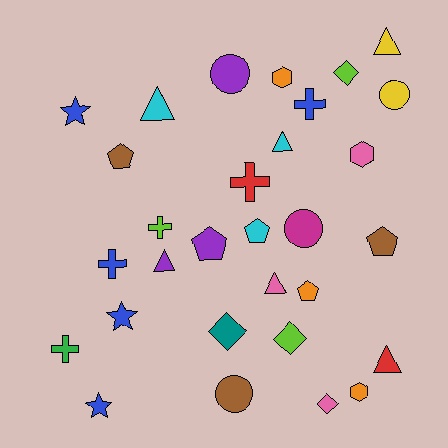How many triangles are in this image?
There are 6 triangles.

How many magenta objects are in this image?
There is 1 magenta object.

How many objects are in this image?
There are 30 objects.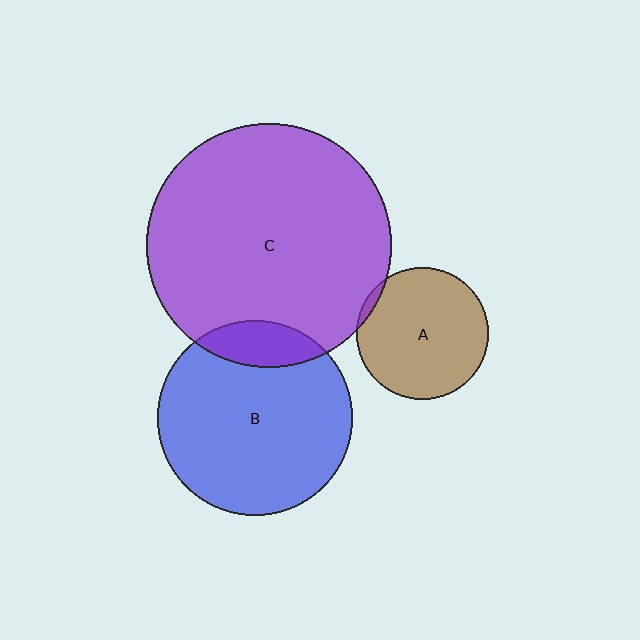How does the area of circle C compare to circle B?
Approximately 1.6 times.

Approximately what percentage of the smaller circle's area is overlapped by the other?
Approximately 15%.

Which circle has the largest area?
Circle C (purple).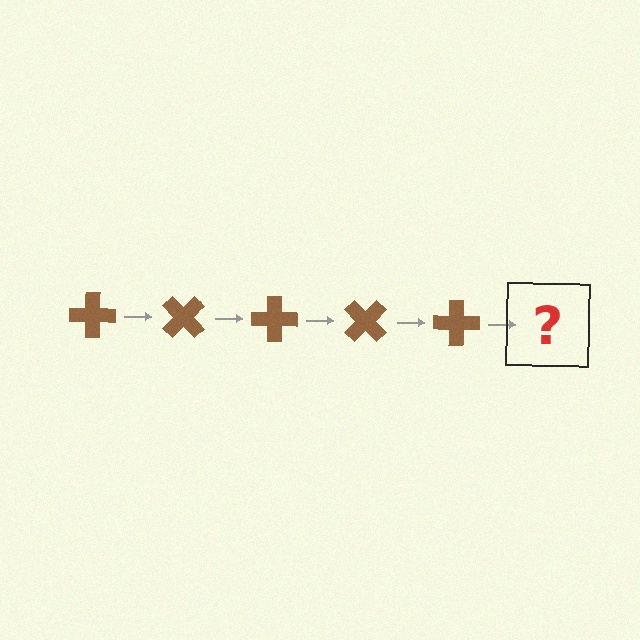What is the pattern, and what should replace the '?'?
The pattern is that the cross rotates 45 degrees each step. The '?' should be a brown cross rotated 225 degrees.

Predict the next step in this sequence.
The next step is a brown cross rotated 225 degrees.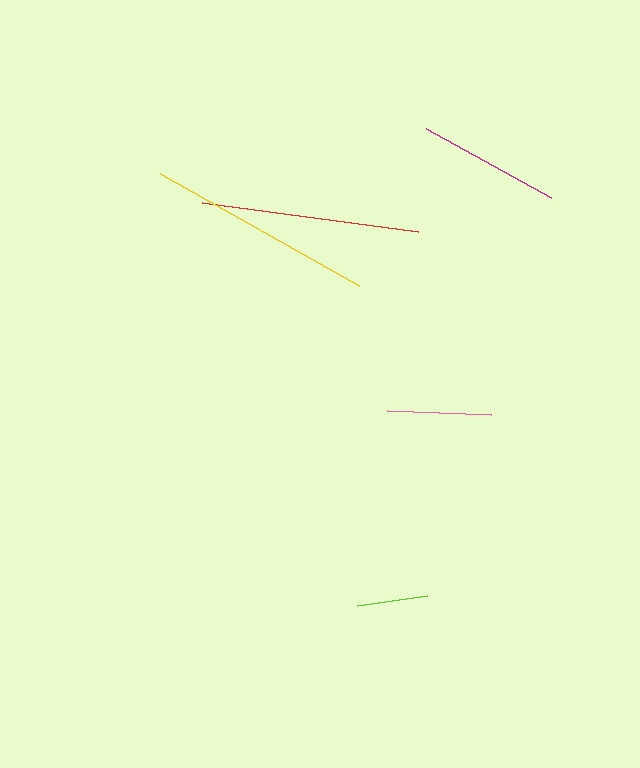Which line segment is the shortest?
The lime line is the shortest at approximately 71 pixels.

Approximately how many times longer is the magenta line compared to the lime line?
The magenta line is approximately 2.0 times the length of the lime line.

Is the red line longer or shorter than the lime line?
The red line is longer than the lime line.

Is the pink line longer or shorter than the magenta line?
The magenta line is longer than the pink line.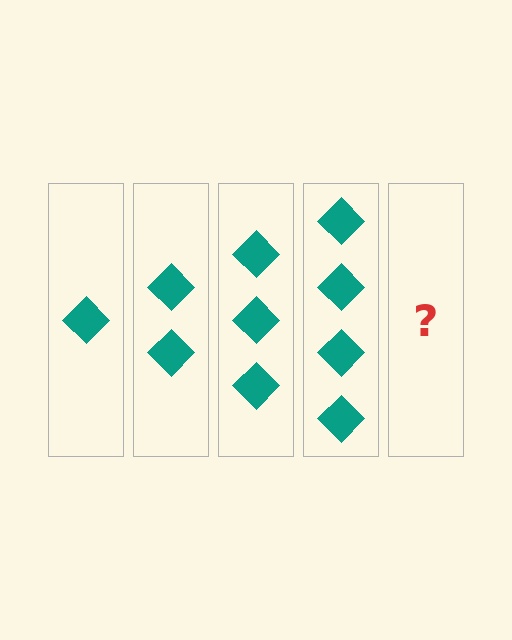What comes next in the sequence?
The next element should be 5 diamonds.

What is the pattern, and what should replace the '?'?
The pattern is that each step adds one more diamond. The '?' should be 5 diamonds.